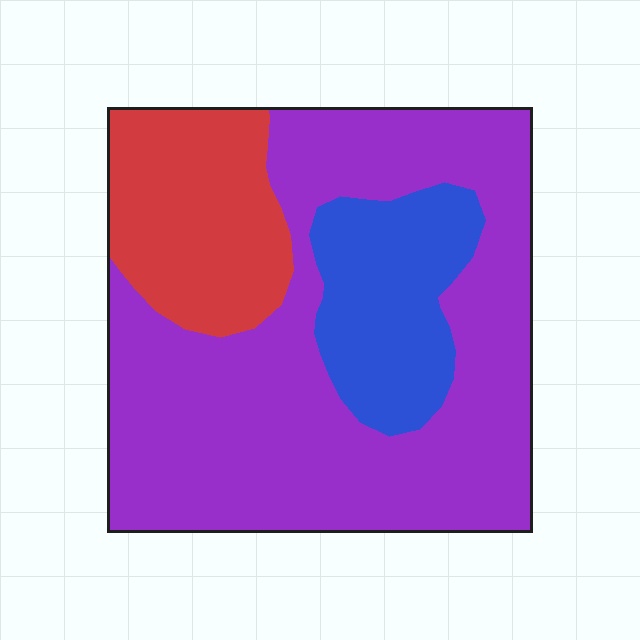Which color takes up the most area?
Purple, at roughly 65%.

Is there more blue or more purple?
Purple.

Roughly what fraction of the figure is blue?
Blue takes up about one sixth (1/6) of the figure.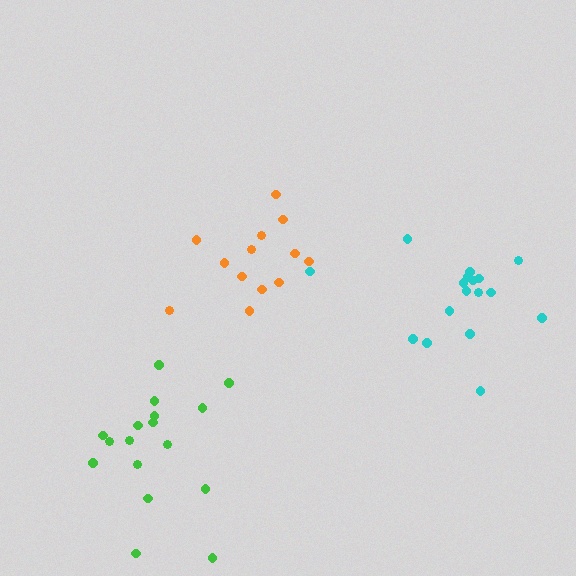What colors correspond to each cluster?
The clusters are colored: orange, green, cyan.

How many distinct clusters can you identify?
There are 3 distinct clusters.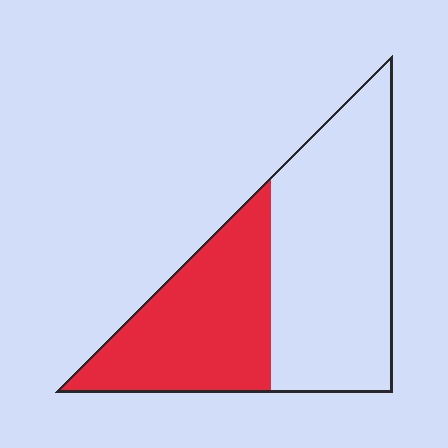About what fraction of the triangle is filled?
About two fifths (2/5).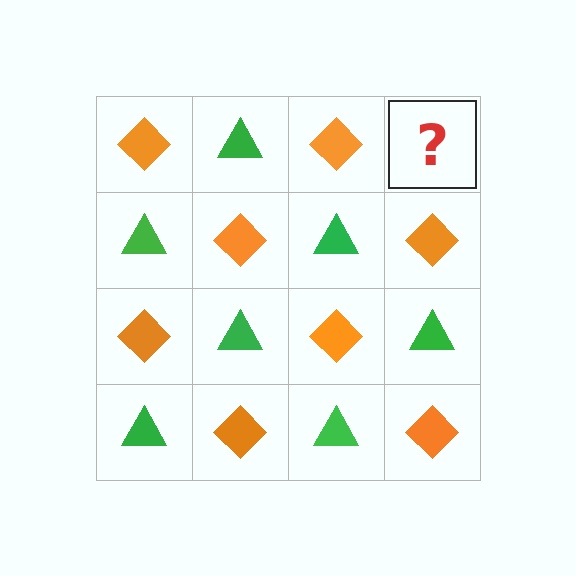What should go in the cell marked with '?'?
The missing cell should contain a green triangle.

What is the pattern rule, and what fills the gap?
The rule is that it alternates orange diamond and green triangle in a checkerboard pattern. The gap should be filled with a green triangle.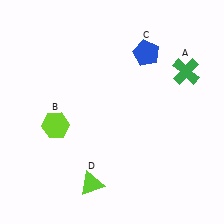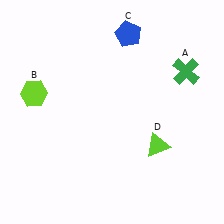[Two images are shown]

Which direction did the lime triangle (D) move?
The lime triangle (D) moved right.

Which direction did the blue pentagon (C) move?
The blue pentagon (C) moved up.